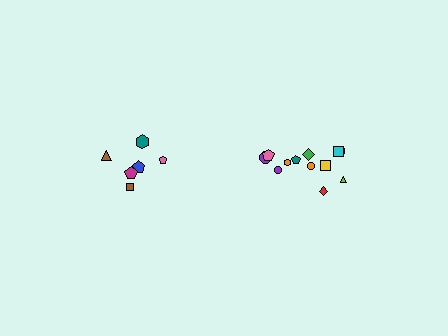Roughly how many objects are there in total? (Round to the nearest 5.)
Roughly 20 objects in total.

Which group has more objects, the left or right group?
The right group.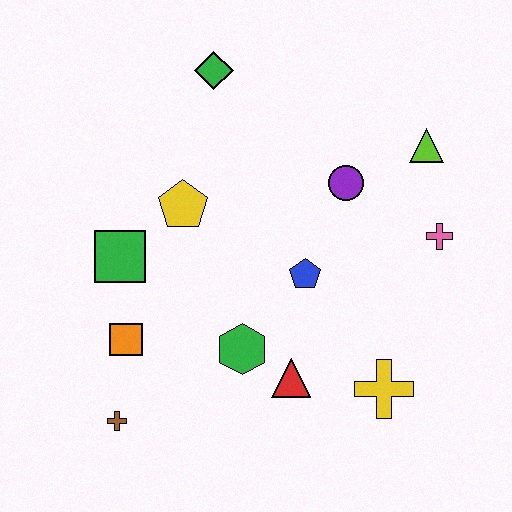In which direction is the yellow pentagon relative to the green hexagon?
The yellow pentagon is above the green hexagon.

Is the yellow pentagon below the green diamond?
Yes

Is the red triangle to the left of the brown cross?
No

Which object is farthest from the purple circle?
The brown cross is farthest from the purple circle.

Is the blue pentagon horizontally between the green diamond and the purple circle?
Yes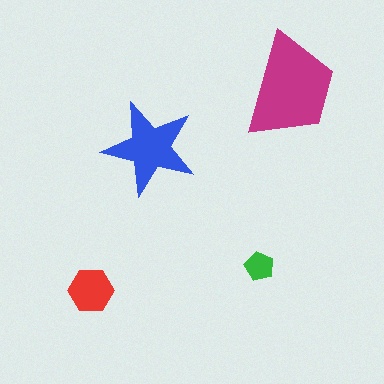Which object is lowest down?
The red hexagon is bottommost.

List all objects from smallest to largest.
The green pentagon, the red hexagon, the blue star, the magenta trapezoid.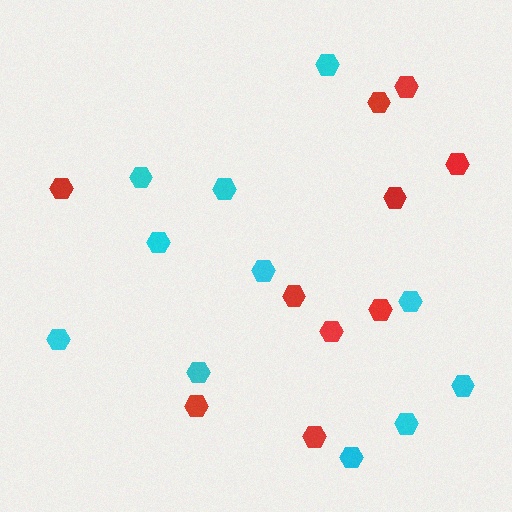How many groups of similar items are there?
There are 2 groups: one group of cyan hexagons (11) and one group of red hexagons (10).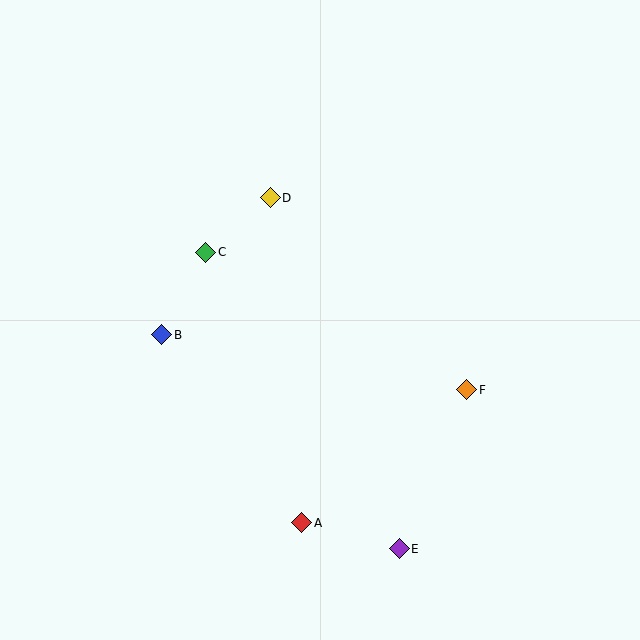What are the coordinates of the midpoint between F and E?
The midpoint between F and E is at (433, 469).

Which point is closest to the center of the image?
Point D at (270, 198) is closest to the center.